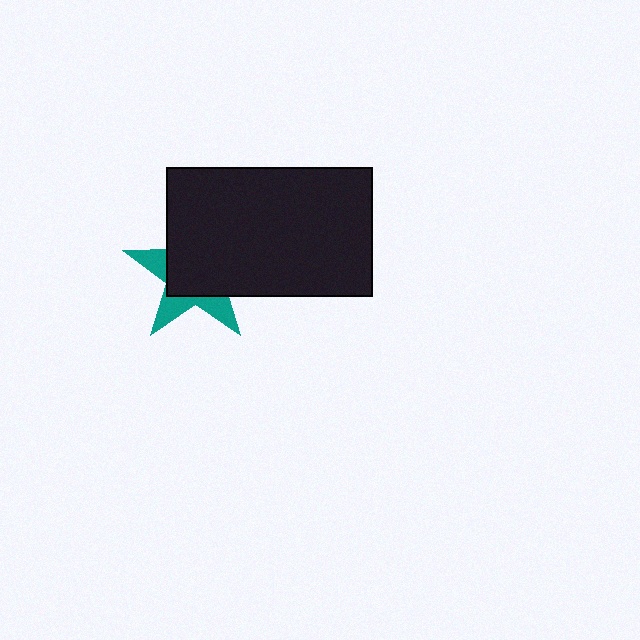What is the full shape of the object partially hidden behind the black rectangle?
The partially hidden object is a teal star.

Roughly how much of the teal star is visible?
A small part of it is visible (roughly 34%).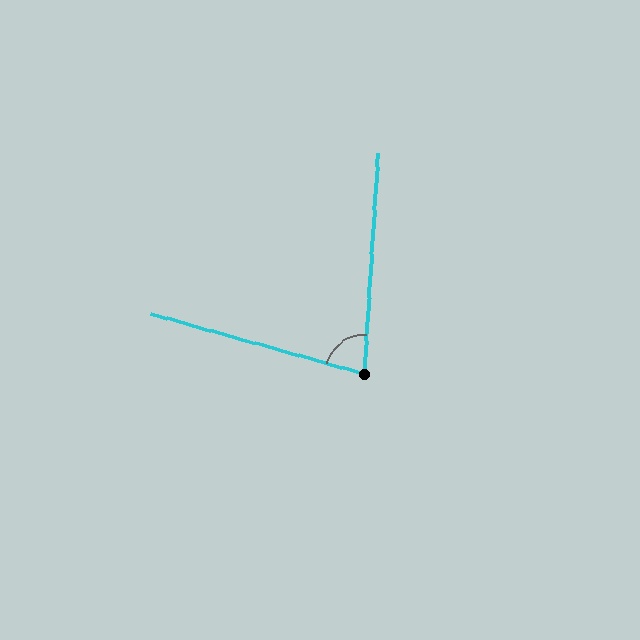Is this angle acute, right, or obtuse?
It is acute.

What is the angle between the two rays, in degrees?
Approximately 78 degrees.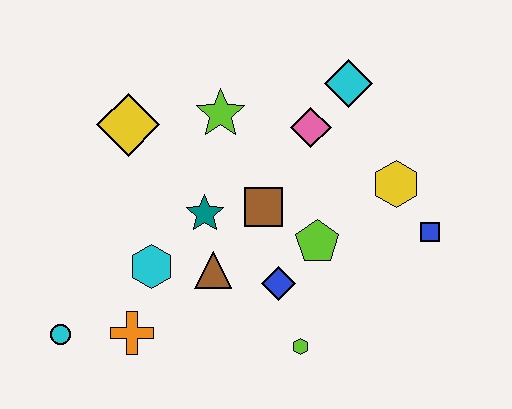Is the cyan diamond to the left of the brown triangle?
No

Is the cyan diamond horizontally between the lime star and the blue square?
Yes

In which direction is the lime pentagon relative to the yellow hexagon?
The lime pentagon is to the left of the yellow hexagon.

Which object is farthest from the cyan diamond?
The cyan circle is farthest from the cyan diamond.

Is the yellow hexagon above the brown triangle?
Yes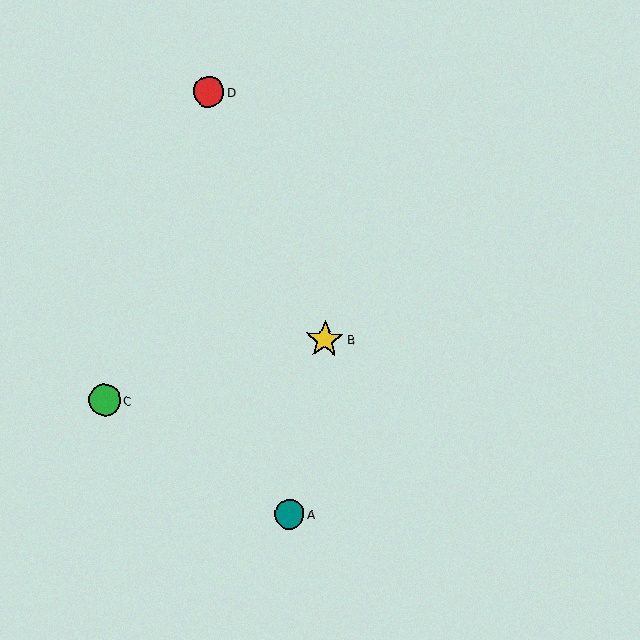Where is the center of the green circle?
The center of the green circle is at (105, 400).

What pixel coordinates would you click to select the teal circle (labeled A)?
Click at (289, 514) to select the teal circle A.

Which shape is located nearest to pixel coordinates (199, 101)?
The red circle (labeled D) at (209, 92) is nearest to that location.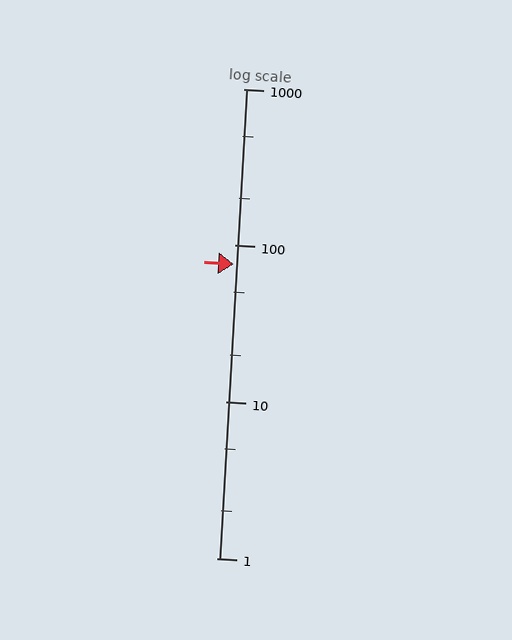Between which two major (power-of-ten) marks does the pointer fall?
The pointer is between 10 and 100.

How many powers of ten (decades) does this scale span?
The scale spans 3 decades, from 1 to 1000.